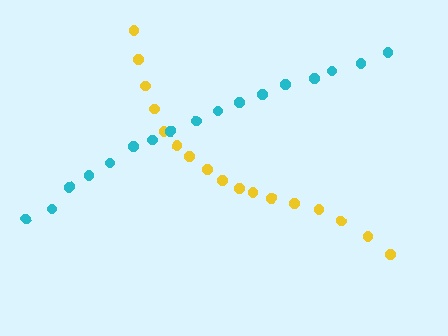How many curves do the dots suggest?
There are 2 distinct paths.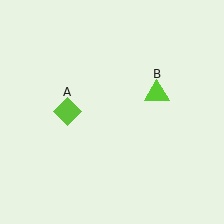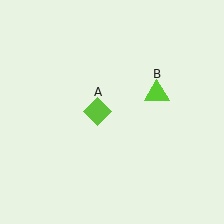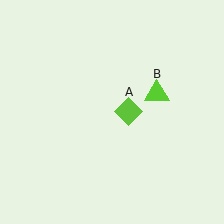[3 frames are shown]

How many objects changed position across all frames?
1 object changed position: lime diamond (object A).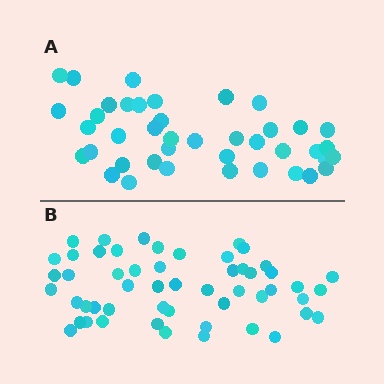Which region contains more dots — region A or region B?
Region B (the bottom region) has more dots.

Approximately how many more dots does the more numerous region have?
Region B has roughly 12 or so more dots than region A.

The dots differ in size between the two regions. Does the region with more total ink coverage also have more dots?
No. Region A has more total ink coverage because its dots are larger, but region B actually contains more individual dots. Total area can be misleading — the number of items is what matters here.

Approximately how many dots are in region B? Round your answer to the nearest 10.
About 50 dots. (The exact count is 53, which rounds to 50.)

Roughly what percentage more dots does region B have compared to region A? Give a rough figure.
About 30% more.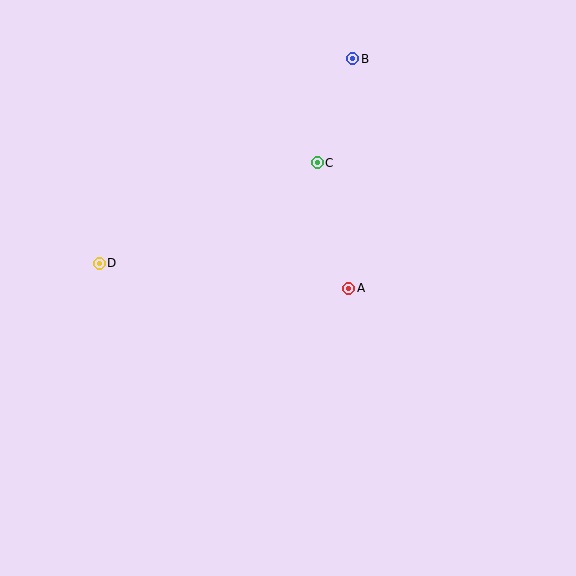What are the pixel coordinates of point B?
Point B is at (353, 59).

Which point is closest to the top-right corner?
Point B is closest to the top-right corner.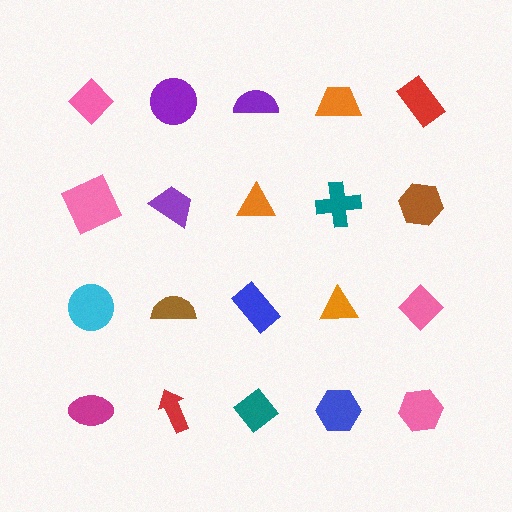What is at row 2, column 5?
A brown hexagon.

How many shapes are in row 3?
5 shapes.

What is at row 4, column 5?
A pink hexagon.